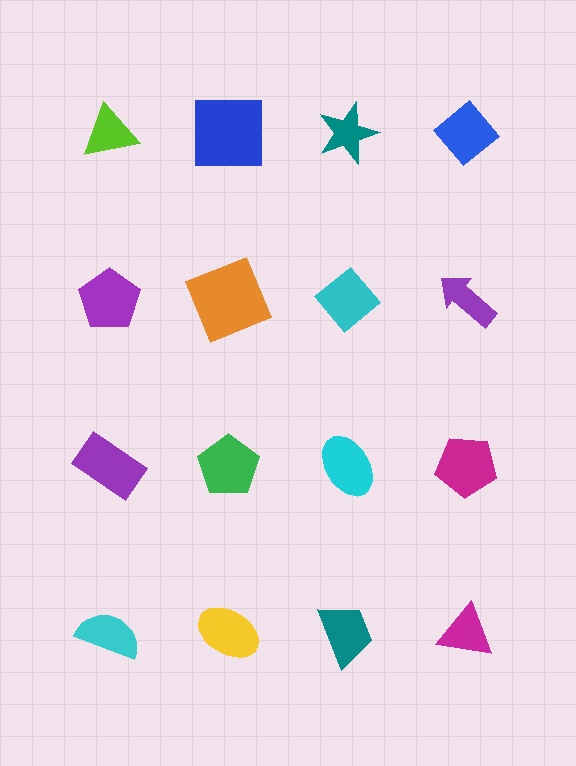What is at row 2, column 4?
A purple arrow.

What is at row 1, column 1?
A lime triangle.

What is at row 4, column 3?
A teal trapezoid.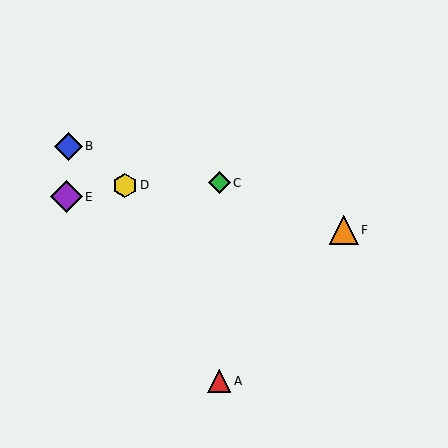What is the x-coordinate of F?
Object F is at x≈344.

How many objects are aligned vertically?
2 objects (A, C) are aligned vertically.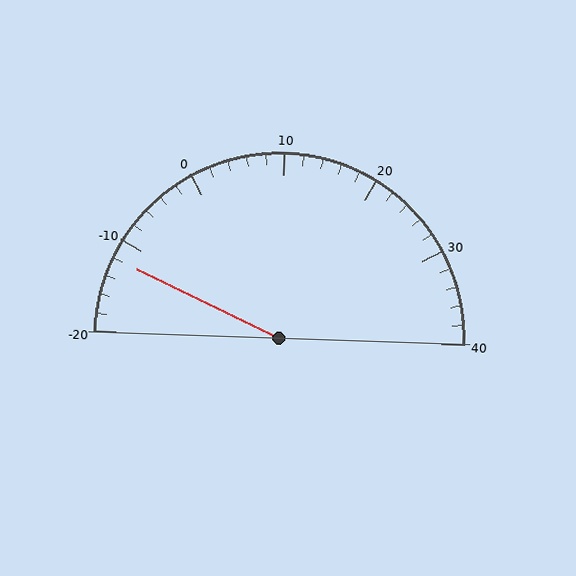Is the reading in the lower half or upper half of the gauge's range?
The reading is in the lower half of the range (-20 to 40).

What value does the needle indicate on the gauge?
The needle indicates approximately -12.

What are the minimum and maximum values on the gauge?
The gauge ranges from -20 to 40.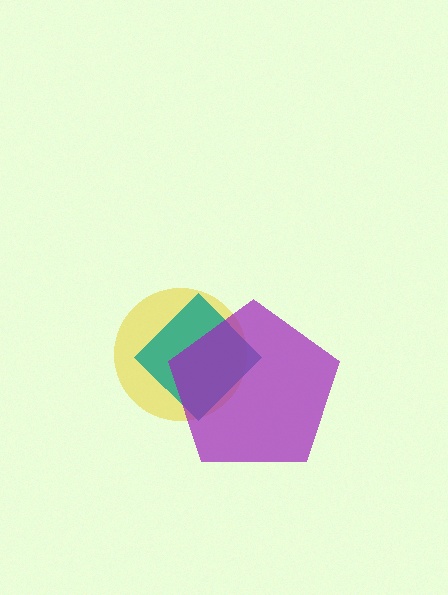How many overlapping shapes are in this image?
There are 3 overlapping shapes in the image.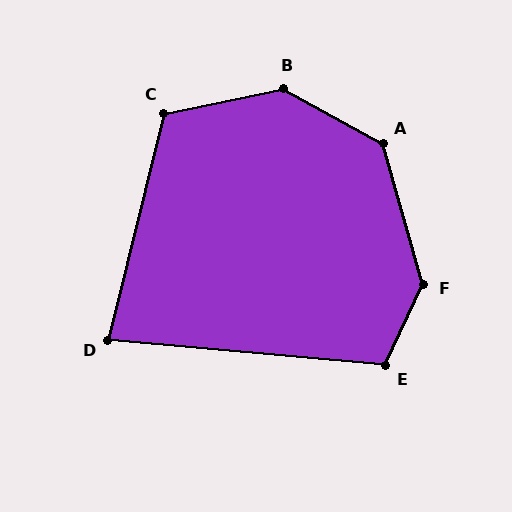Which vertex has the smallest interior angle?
D, at approximately 82 degrees.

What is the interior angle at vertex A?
Approximately 135 degrees (obtuse).